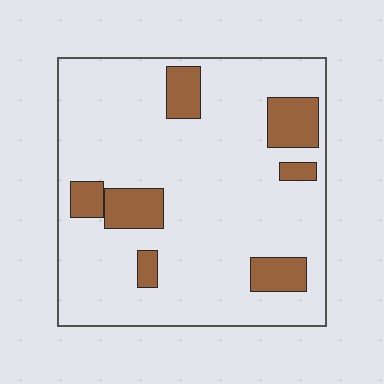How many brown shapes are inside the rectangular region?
7.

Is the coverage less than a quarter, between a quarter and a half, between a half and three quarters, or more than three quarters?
Less than a quarter.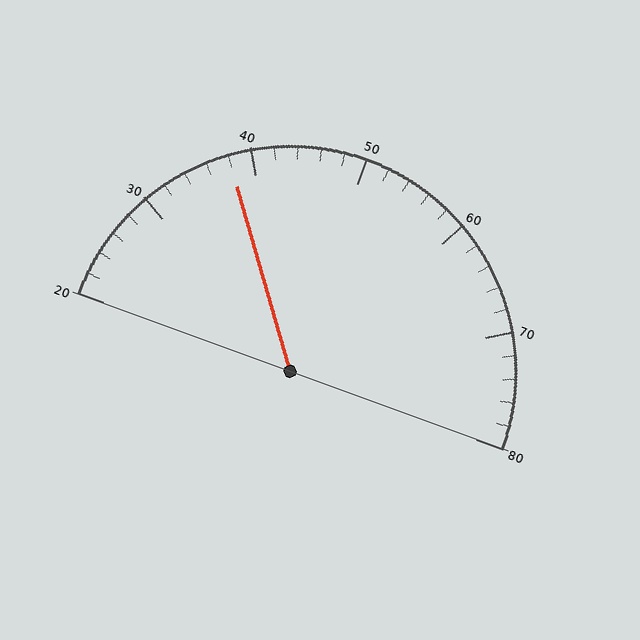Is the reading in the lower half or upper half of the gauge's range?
The reading is in the lower half of the range (20 to 80).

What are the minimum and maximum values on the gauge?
The gauge ranges from 20 to 80.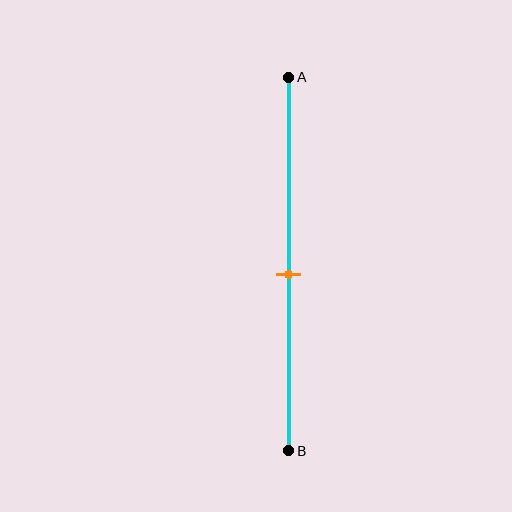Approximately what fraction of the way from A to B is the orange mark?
The orange mark is approximately 55% of the way from A to B.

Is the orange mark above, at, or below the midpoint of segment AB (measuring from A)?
The orange mark is approximately at the midpoint of segment AB.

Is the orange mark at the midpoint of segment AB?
Yes, the mark is approximately at the midpoint.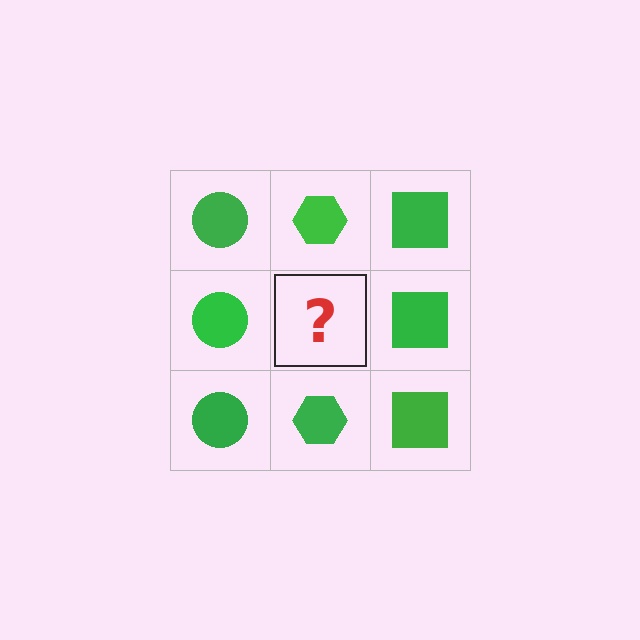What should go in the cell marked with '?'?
The missing cell should contain a green hexagon.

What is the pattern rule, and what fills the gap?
The rule is that each column has a consistent shape. The gap should be filled with a green hexagon.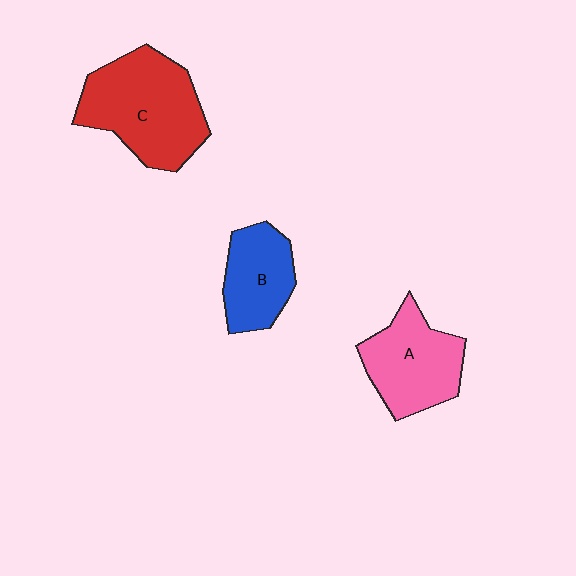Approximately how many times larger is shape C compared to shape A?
Approximately 1.4 times.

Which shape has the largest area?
Shape C (red).